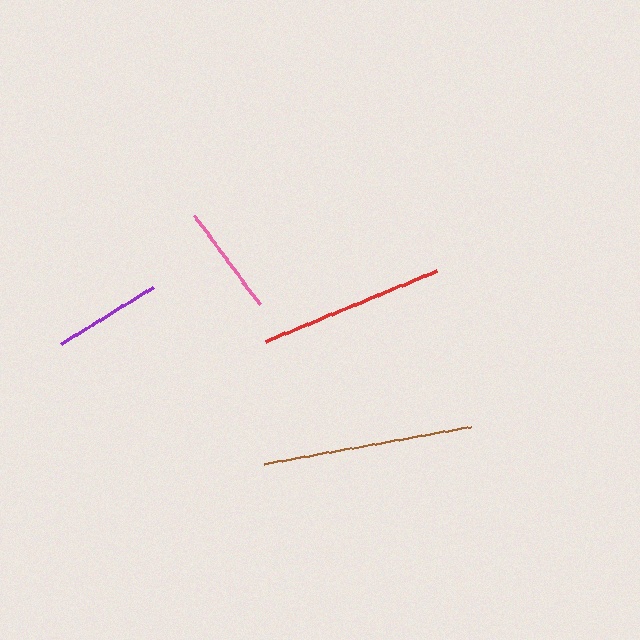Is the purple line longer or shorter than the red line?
The red line is longer than the purple line.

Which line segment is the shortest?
The purple line is the shortest at approximately 109 pixels.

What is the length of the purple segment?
The purple segment is approximately 109 pixels long.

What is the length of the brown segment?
The brown segment is approximately 211 pixels long.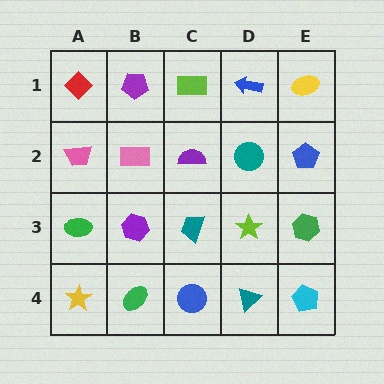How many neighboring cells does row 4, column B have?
3.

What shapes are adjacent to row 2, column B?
A purple pentagon (row 1, column B), a purple hexagon (row 3, column B), a pink trapezoid (row 2, column A), a purple semicircle (row 2, column C).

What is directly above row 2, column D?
A blue arrow.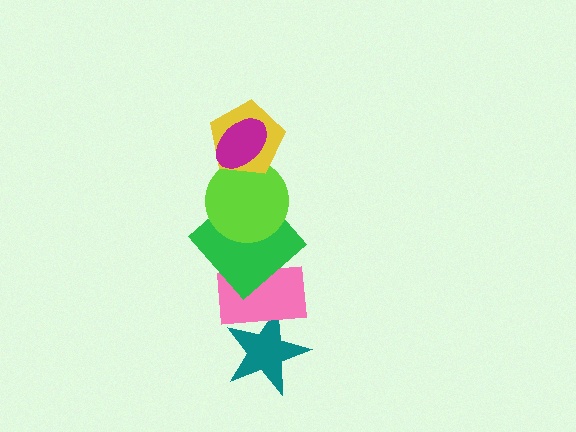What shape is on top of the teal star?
The pink rectangle is on top of the teal star.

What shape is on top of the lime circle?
The yellow pentagon is on top of the lime circle.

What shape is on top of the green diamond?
The lime circle is on top of the green diamond.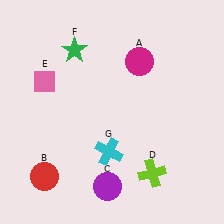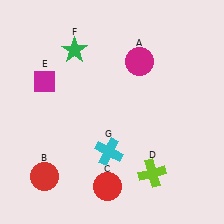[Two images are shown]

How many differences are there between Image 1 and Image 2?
There are 2 differences between the two images.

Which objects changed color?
C changed from purple to red. E changed from pink to magenta.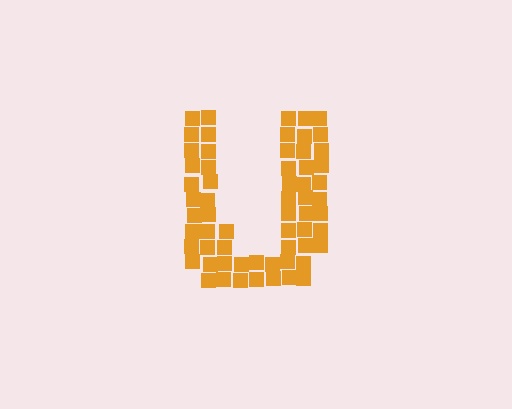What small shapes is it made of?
It is made of small squares.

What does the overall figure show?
The overall figure shows the letter U.